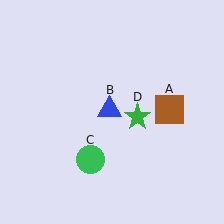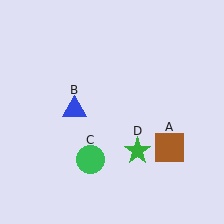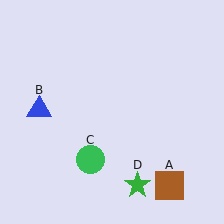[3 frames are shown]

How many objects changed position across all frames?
3 objects changed position: brown square (object A), blue triangle (object B), green star (object D).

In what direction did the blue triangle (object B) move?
The blue triangle (object B) moved left.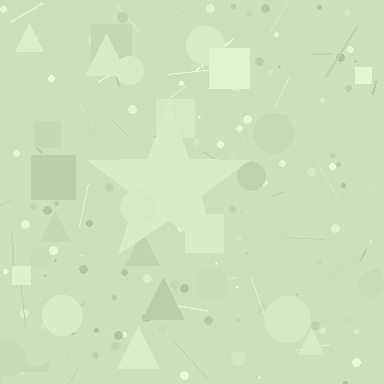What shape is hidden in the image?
A star is hidden in the image.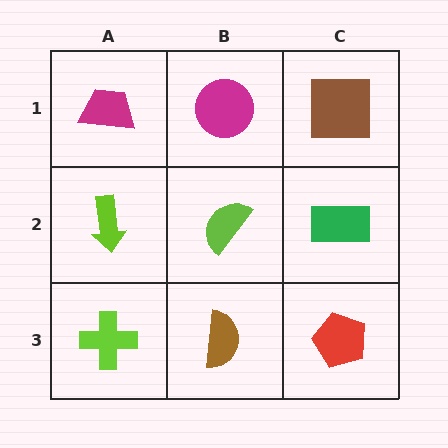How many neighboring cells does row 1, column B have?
3.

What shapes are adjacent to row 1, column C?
A green rectangle (row 2, column C), a magenta circle (row 1, column B).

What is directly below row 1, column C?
A green rectangle.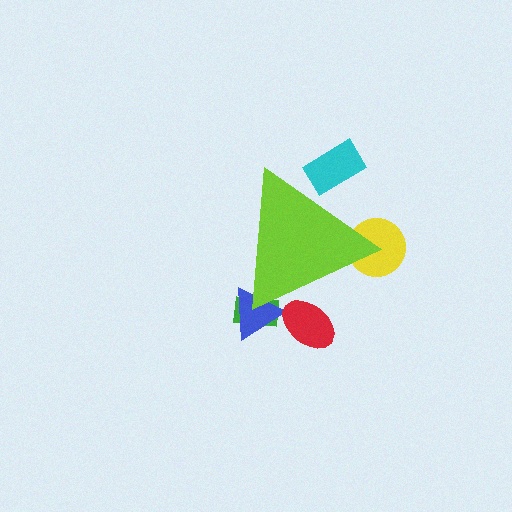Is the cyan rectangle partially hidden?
Yes, the cyan rectangle is partially hidden behind the lime triangle.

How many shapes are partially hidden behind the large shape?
5 shapes are partially hidden.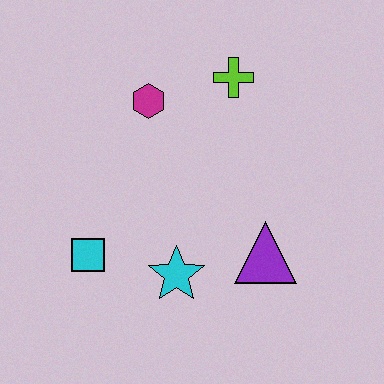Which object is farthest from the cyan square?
The lime cross is farthest from the cyan square.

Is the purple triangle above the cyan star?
Yes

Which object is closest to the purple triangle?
The cyan star is closest to the purple triangle.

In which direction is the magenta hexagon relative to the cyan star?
The magenta hexagon is above the cyan star.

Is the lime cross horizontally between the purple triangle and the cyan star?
Yes